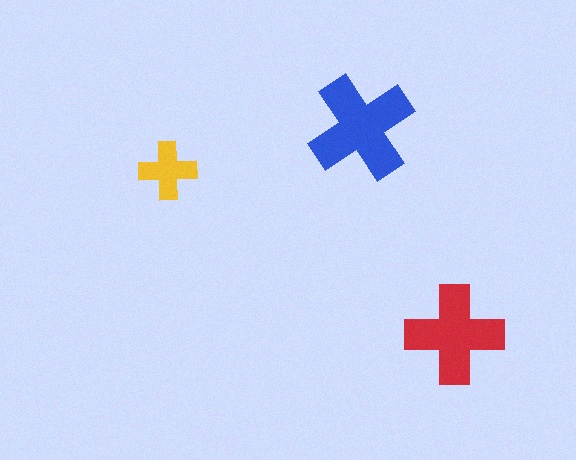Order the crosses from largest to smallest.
the blue one, the red one, the yellow one.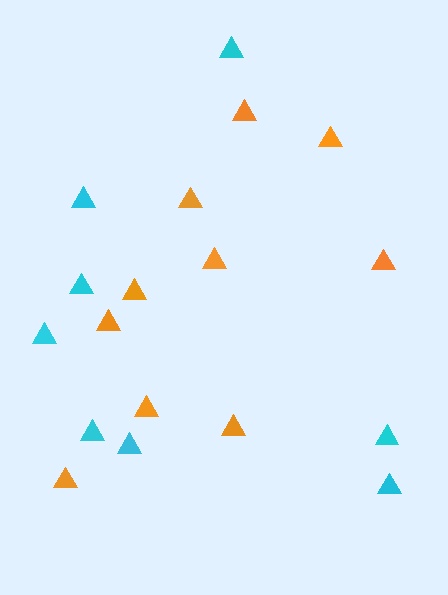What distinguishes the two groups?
There are 2 groups: one group of cyan triangles (8) and one group of orange triangles (10).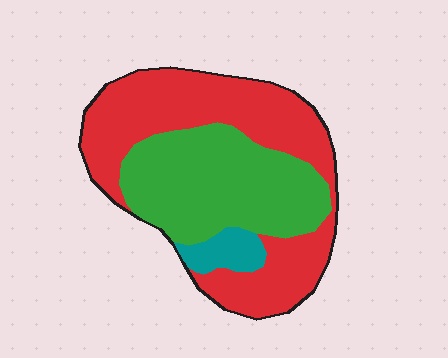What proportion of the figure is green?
Green covers roughly 40% of the figure.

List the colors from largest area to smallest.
From largest to smallest: red, green, teal.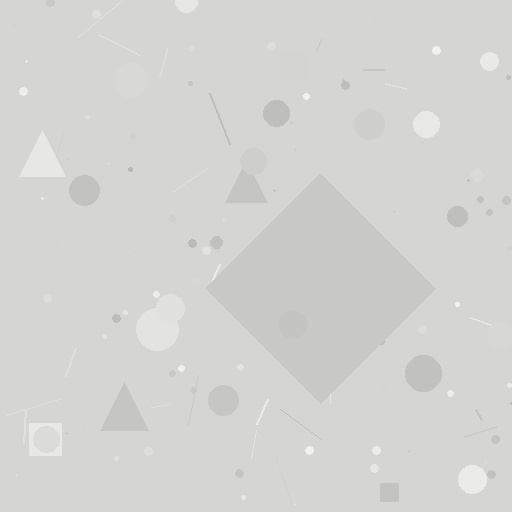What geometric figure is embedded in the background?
A diamond is embedded in the background.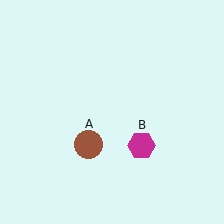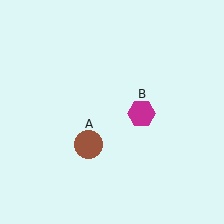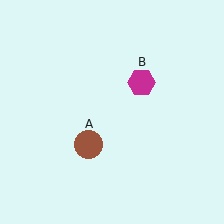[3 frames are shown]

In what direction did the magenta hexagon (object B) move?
The magenta hexagon (object B) moved up.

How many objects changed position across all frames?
1 object changed position: magenta hexagon (object B).